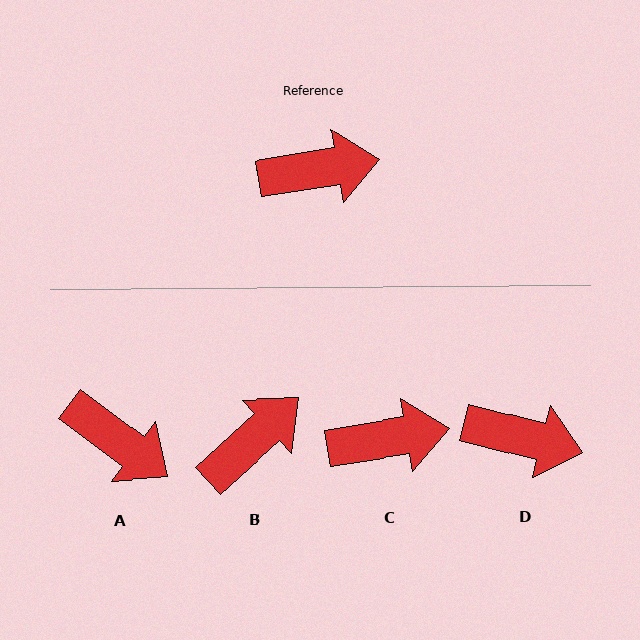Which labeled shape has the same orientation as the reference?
C.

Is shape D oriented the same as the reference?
No, it is off by about 24 degrees.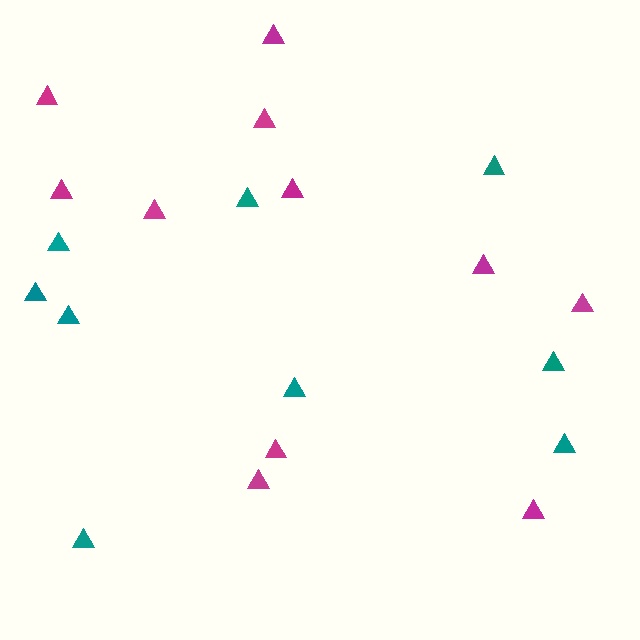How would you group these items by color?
There are 2 groups: one group of teal triangles (9) and one group of magenta triangles (11).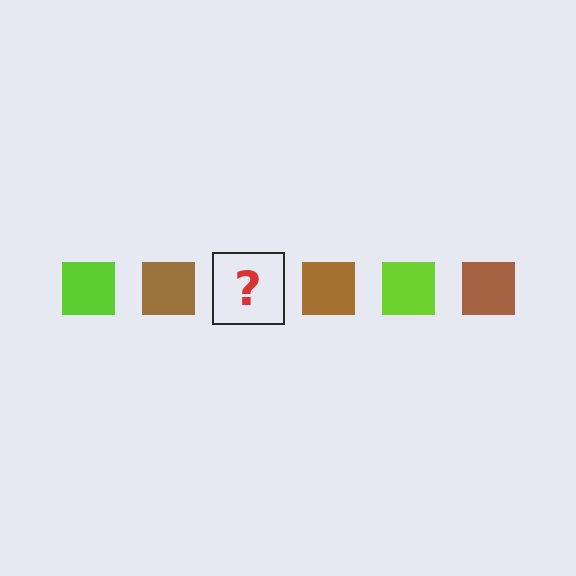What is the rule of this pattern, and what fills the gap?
The rule is that the pattern cycles through lime, brown squares. The gap should be filled with a lime square.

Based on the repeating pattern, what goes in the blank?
The blank should be a lime square.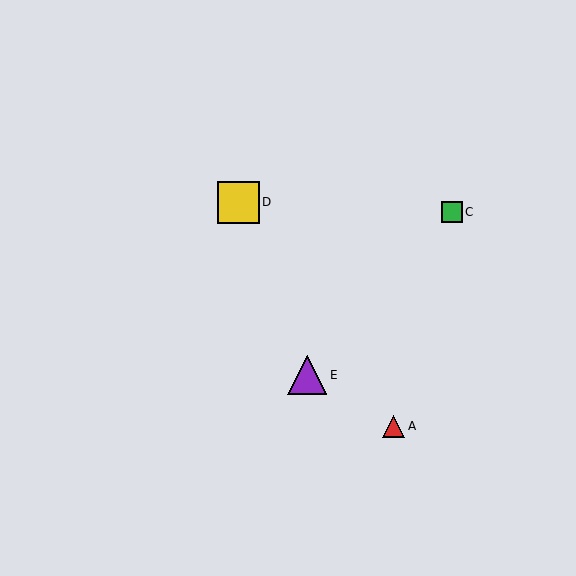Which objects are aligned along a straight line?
Objects A, B, D are aligned along a straight line.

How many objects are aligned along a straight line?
3 objects (A, B, D) are aligned along a straight line.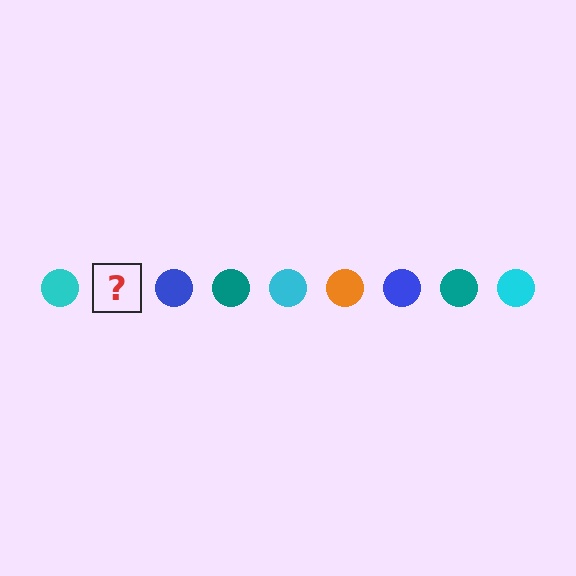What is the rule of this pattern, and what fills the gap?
The rule is that the pattern cycles through cyan, orange, blue, teal circles. The gap should be filled with an orange circle.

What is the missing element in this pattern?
The missing element is an orange circle.